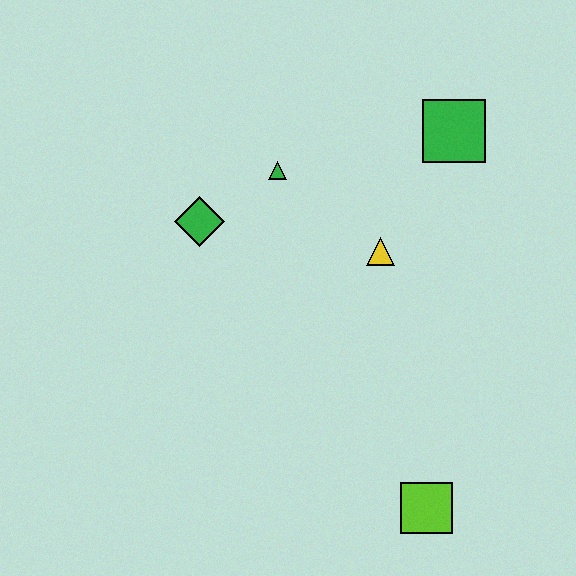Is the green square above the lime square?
Yes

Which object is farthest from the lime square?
The green square is farthest from the lime square.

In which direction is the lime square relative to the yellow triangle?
The lime square is below the yellow triangle.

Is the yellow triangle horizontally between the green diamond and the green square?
Yes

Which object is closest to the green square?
The yellow triangle is closest to the green square.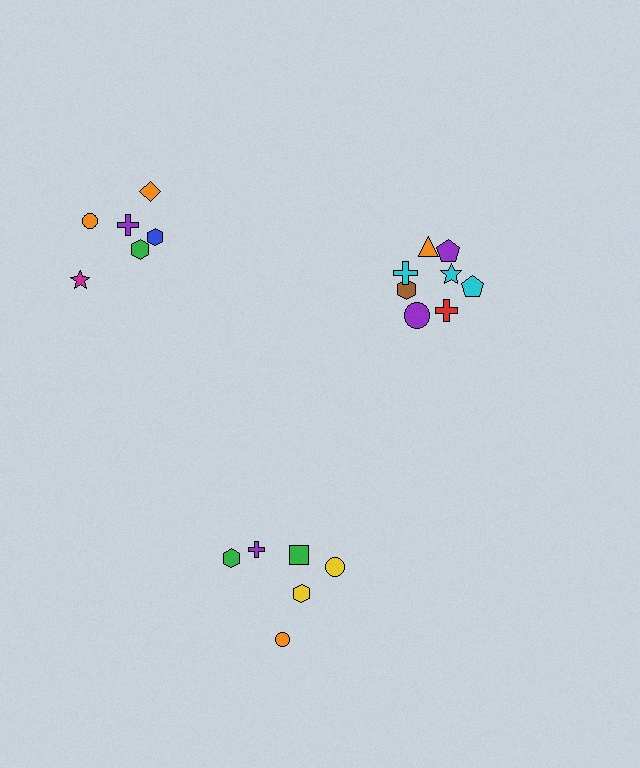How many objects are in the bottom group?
There are 6 objects.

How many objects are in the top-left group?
There are 6 objects.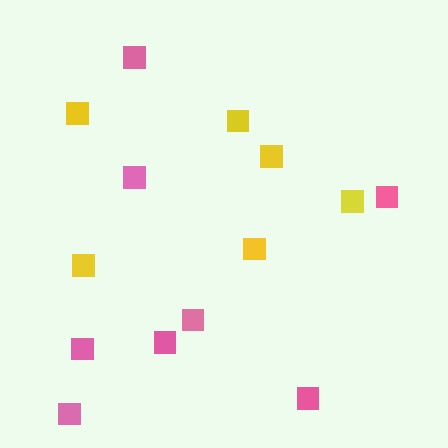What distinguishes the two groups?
There are 2 groups: one group of pink squares (8) and one group of yellow squares (6).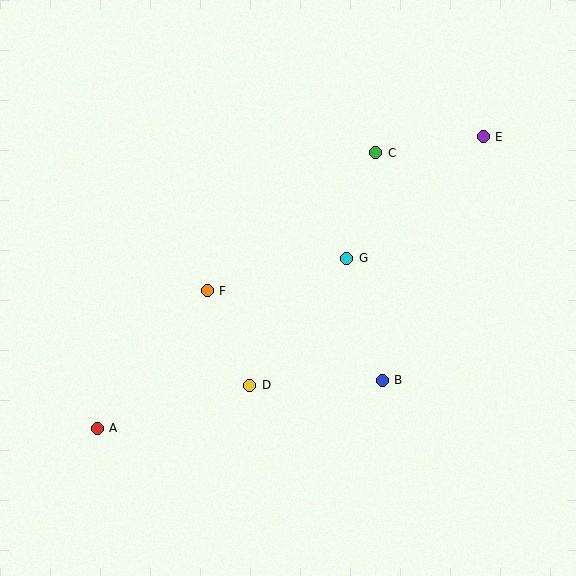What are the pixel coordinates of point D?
Point D is at (250, 385).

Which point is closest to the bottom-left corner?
Point A is closest to the bottom-left corner.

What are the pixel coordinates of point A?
Point A is at (97, 428).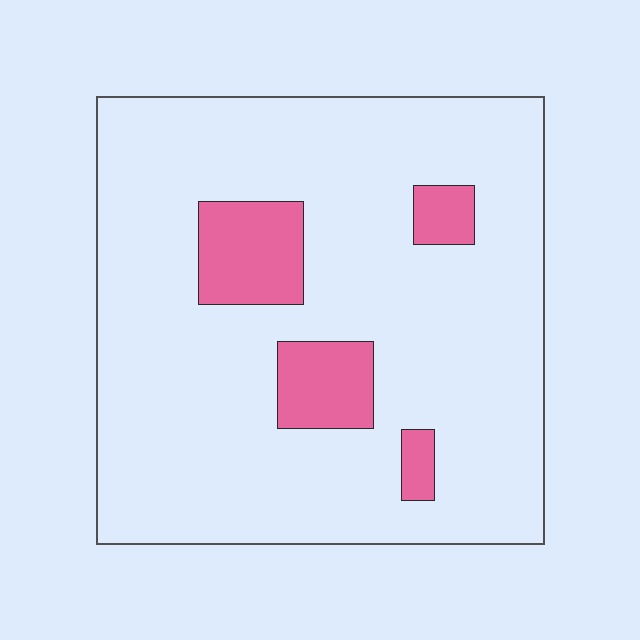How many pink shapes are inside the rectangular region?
4.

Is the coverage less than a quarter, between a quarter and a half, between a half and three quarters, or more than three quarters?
Less than a quarter.